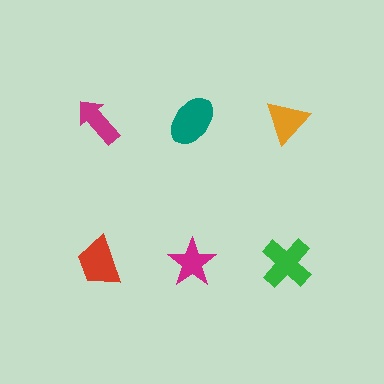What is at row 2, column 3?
A green cross.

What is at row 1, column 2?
A teal ellipse.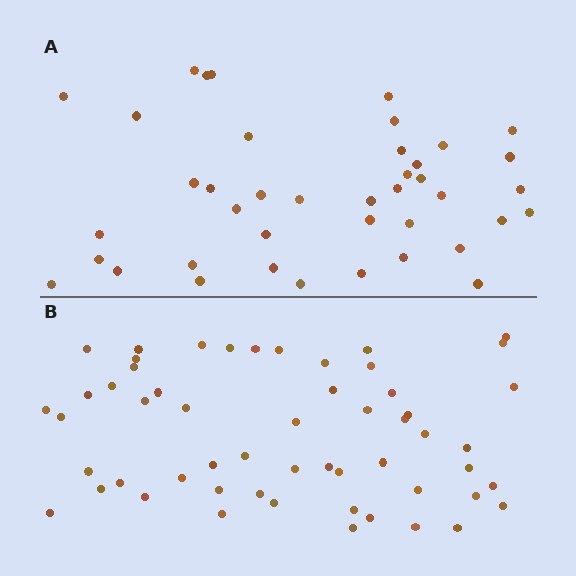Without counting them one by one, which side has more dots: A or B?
Region B (the bottom region) has more dots.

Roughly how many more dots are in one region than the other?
Region B has approximately 15 more dots than region A.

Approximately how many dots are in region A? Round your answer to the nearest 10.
About 40 dots. (The exact count is 41, which rounds to 40.)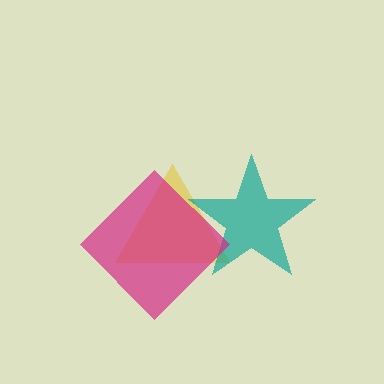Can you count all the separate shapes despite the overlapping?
Yes, there are 3 separate shapes.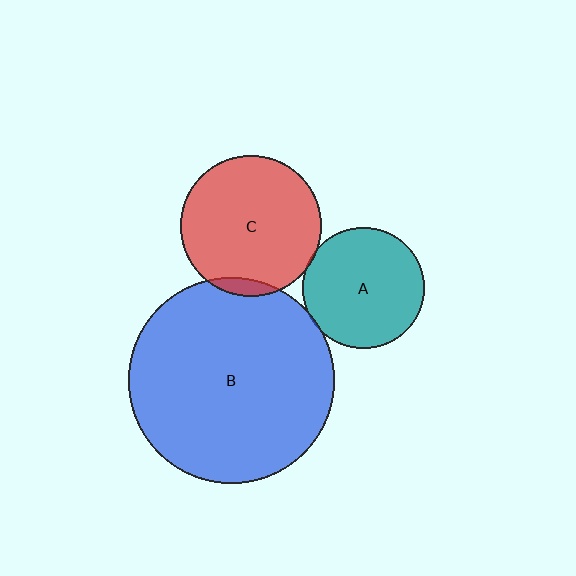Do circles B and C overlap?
Yes.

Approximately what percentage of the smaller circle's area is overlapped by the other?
Approximately 5%.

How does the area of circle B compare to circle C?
Approximately 2.1 times.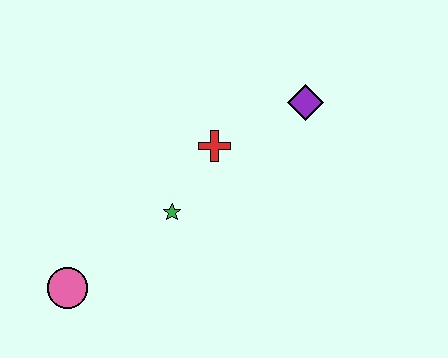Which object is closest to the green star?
The red cross is closest to the green star.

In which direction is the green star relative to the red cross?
The green star is below the red cross.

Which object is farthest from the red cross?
The pink circle is farthest from the red cross.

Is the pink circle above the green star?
No